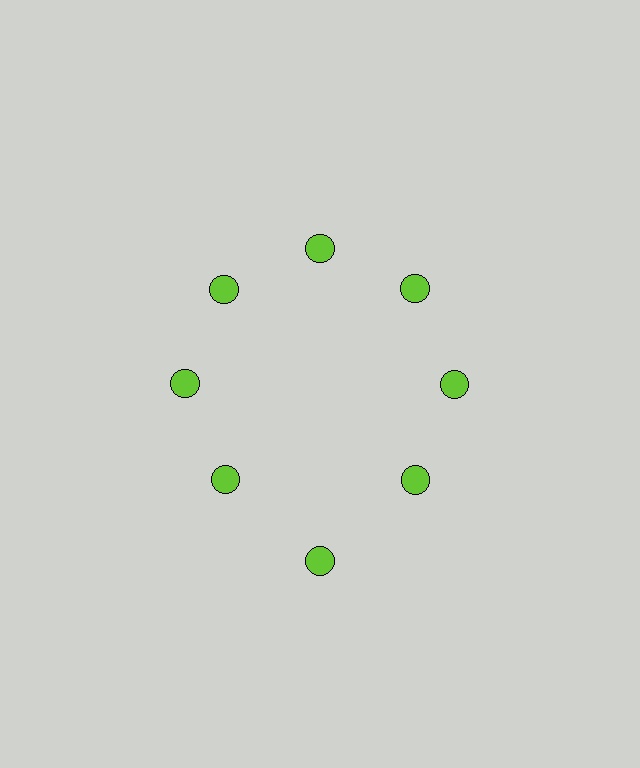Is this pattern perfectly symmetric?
No. The 8 lime circles are arranged in a ring, but one element near the 6 o'clock position is pushed outward from the center, breaking the 8-fold rotational symmetry.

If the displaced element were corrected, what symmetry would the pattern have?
It would have 8-fold rotational symmetry — the pattern would map onto itself every 45 degrees.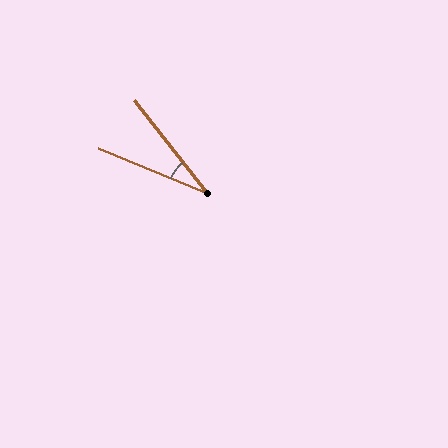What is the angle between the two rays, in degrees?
Approximately 29 degrees.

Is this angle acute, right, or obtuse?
It is acute.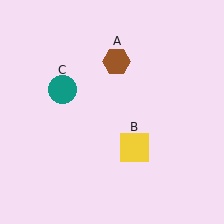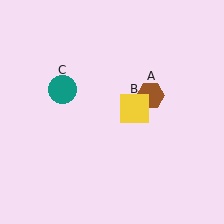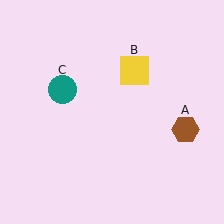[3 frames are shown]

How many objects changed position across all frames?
2 objects changed position: brown hexagon (object A), yellow square (object B).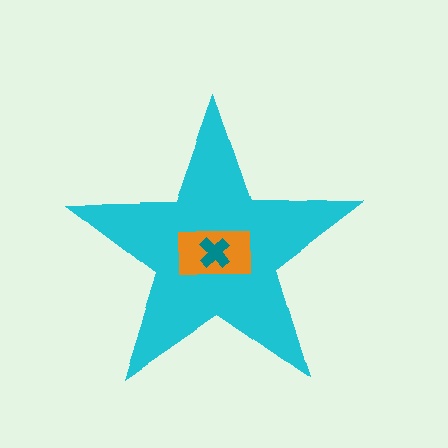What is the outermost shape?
The cyan star.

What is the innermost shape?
The teal cross.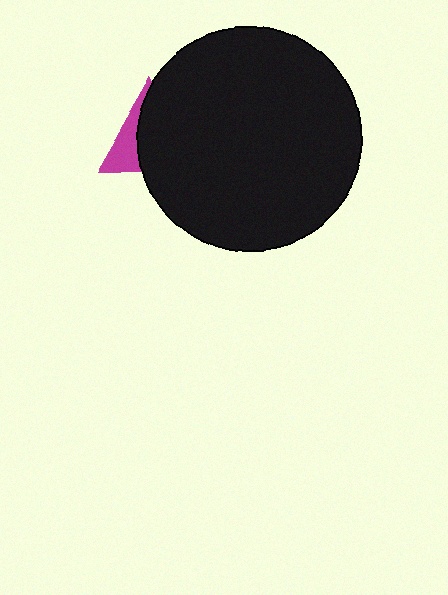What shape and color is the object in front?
The object in front is a black circle.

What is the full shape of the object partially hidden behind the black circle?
The partially hidden object is a magenta triangle.